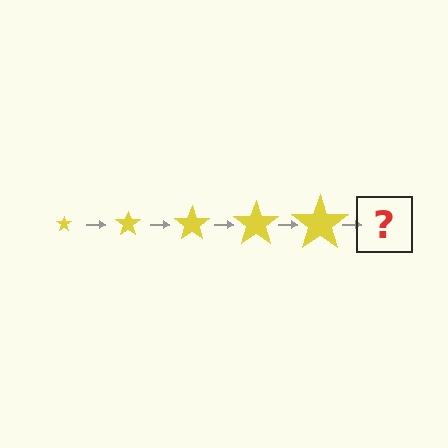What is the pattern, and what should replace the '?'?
The pattern is that the star gets progressively larger each step. The '?' should be a yellow star, larger than the previous one.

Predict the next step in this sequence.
The next step is a yellow star, larger than the previous one.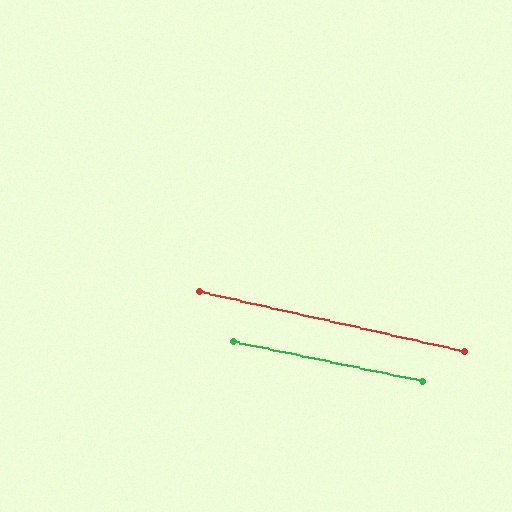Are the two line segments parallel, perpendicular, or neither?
Parallel — their directions differ by only 1.0°.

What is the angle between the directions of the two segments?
Approximately 1 degree.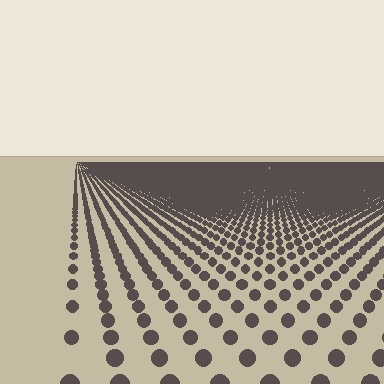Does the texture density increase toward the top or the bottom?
Density increases toward the top.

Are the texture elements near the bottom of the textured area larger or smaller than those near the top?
Larger. Near the bottom, elements are closer to the viewer and appear at a bigger on-screen size.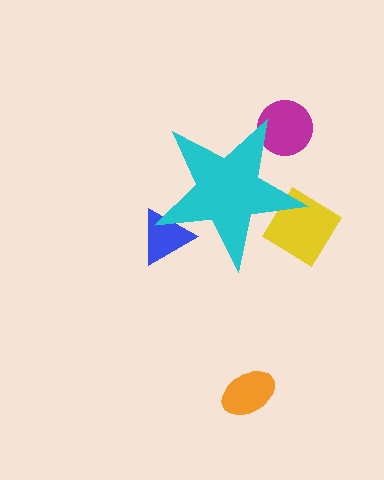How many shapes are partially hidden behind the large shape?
3 shapes are partially hidden.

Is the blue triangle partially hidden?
Yes, the blue triangle is partially hidden behind the cyan star.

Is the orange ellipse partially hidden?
No, the orange ellipse is fully visible.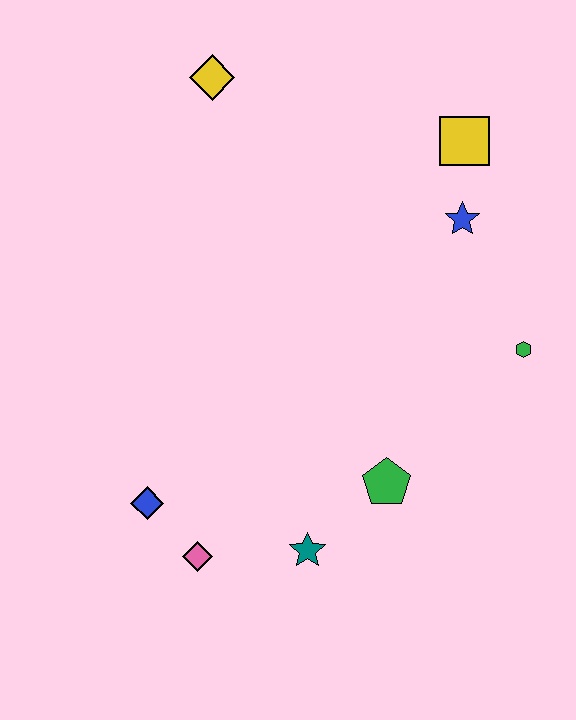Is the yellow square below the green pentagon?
No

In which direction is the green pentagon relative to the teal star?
The green pentagon is to the right of the teal star.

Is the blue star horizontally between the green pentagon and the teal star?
No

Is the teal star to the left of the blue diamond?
No